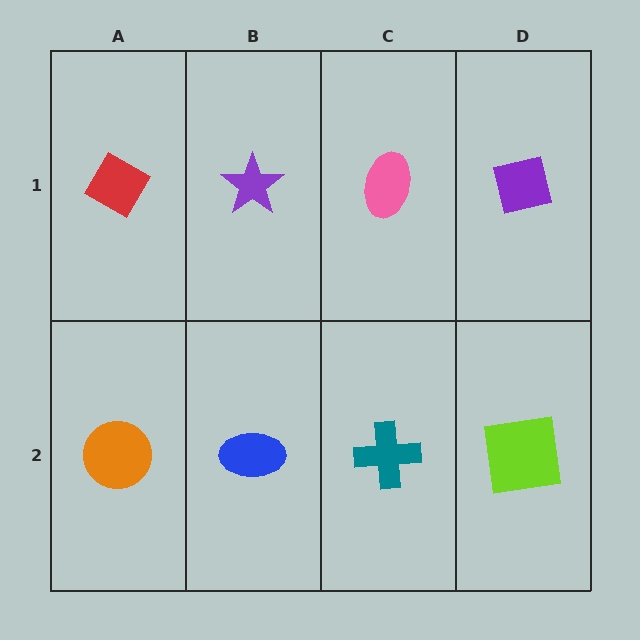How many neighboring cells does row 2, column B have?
3.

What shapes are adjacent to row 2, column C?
A pink ellipse (row 1, column C), a blue ellipse (row 2, column B), a lime square (row 2, column D).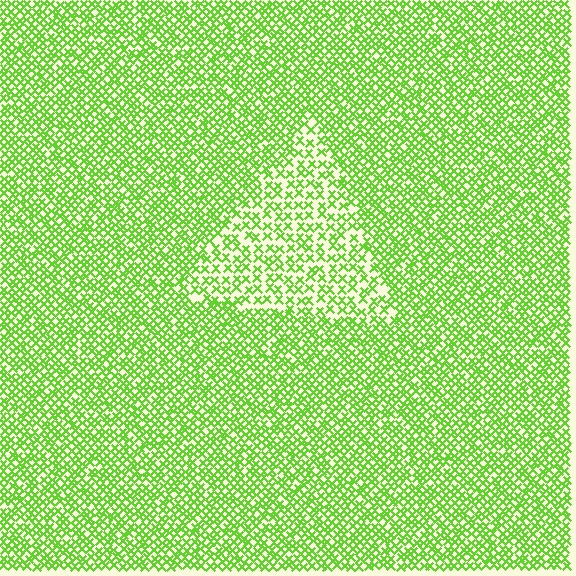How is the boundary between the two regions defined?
The boundary is defined by a change in element density (approximately 1.8x ratio). All elements are the same color, size, and shape.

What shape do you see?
I see a triangle.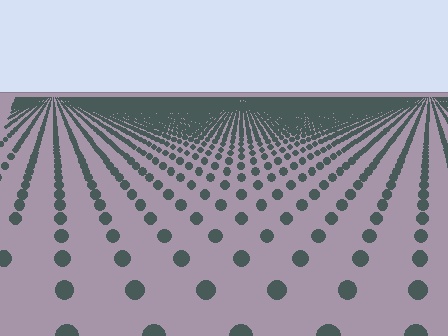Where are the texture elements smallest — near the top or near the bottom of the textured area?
Near the top.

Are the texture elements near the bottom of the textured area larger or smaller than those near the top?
Larger. Near the bottom, elements are closer to the viewer and appear at a bigger on-screen size.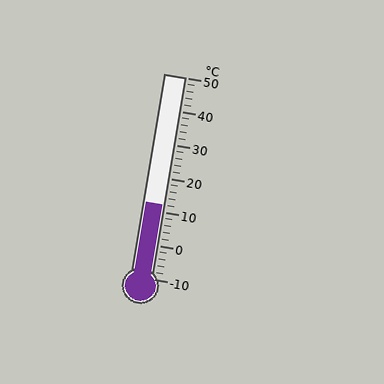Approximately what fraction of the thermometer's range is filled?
The thermometer is filled to approximately 35% of its range.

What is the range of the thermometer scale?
The thermometer scale ranges from -10°C to 50°C.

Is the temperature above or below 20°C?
The temperature is below 20°C.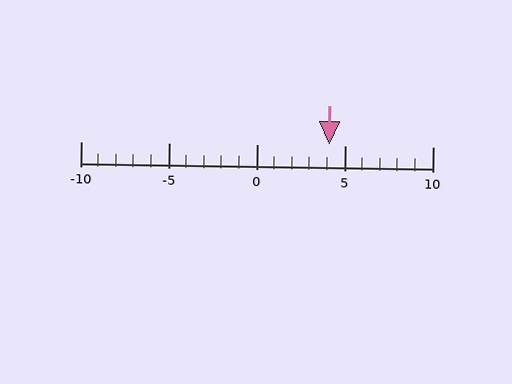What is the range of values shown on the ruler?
The ruler shows values from -10 to 10.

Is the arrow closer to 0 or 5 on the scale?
The arrow is closer to 5.